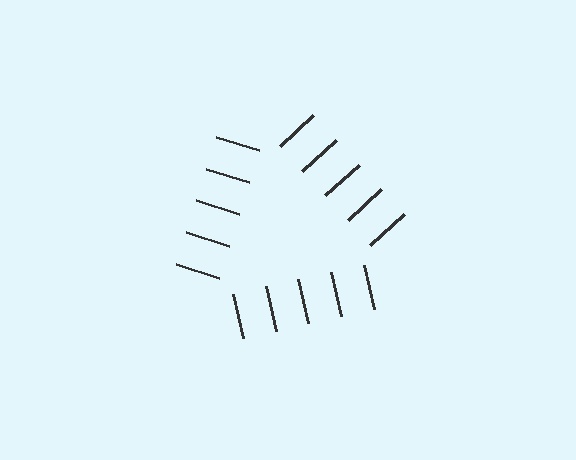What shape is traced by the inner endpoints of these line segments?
An illusory triangle — the line segments terminate on its edges but no continuous stroke is drawn.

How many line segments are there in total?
15 — 5 along each of the 3 edges.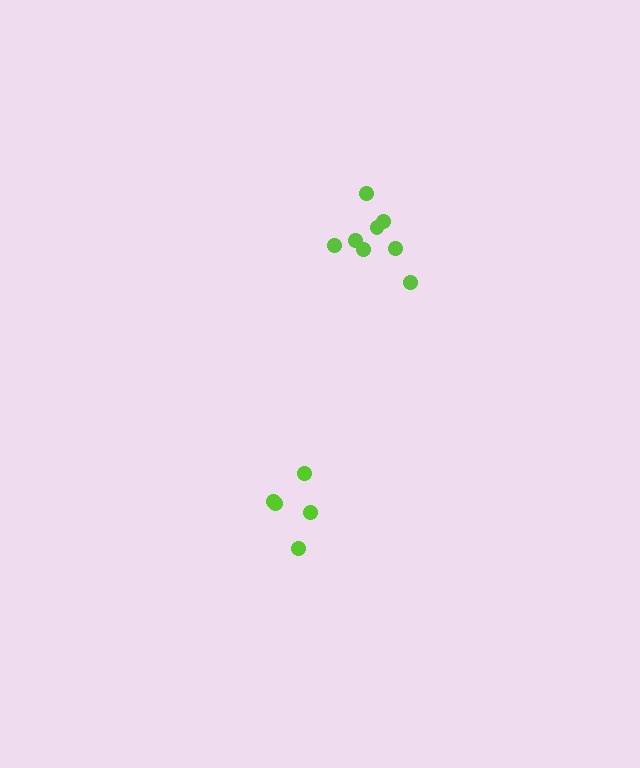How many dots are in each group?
Group 1: 8 dots, Group 2: 5 dots (13 total).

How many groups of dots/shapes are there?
There are 2 groups.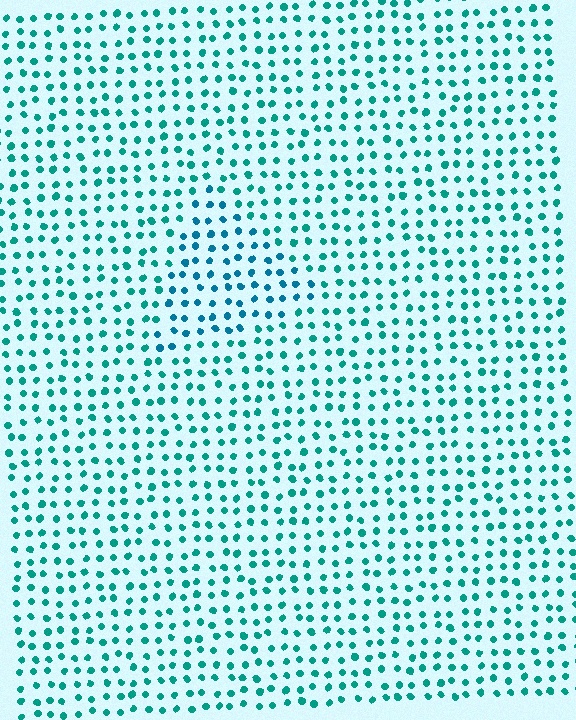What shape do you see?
I see a triangle.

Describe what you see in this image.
The image is filled with small teal elements in a uniform arrangement. A triangle-shaped region is visible where the elements are tinted to a slightly different hue, forming a subtle color boundary.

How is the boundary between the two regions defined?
The boundary is defined purely by a slight shift in hue (about 23 degrees). Spacing, size, and orientation are identical on both sides.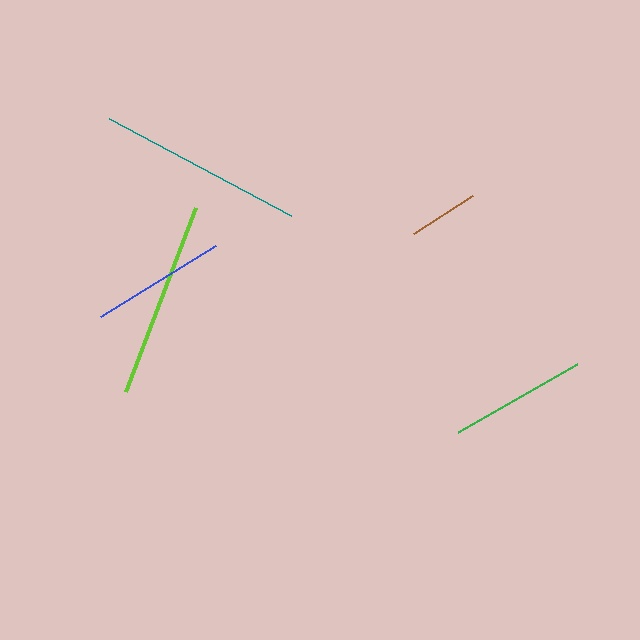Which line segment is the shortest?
The brown line is the shortest at approximately 70 pixels.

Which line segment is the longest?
The teal line is the longest at approximately 207 pixels.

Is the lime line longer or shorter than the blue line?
The lime line is longer than the blue line.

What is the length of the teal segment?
The teal segment is approximately 207 pixels long.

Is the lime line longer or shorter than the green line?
The lime line is longer than the green line.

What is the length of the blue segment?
The blue segment is approximately 136 pixels long.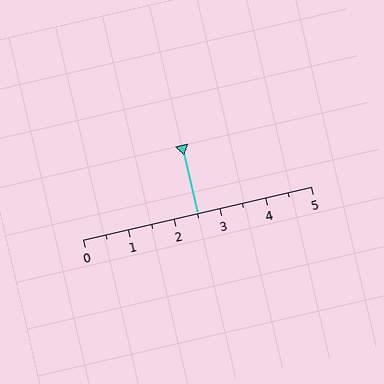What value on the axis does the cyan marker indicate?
The marker indicates approximately 2.5.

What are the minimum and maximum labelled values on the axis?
The axis runs from 0 to 5.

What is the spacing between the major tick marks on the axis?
The major ticks are spaced 1 apart.